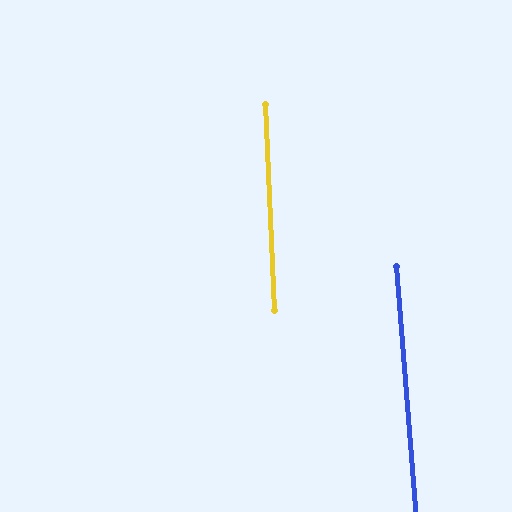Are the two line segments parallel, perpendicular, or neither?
Parallel — their directions differ by only 1.9°.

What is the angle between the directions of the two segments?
Approximately 2 degrees.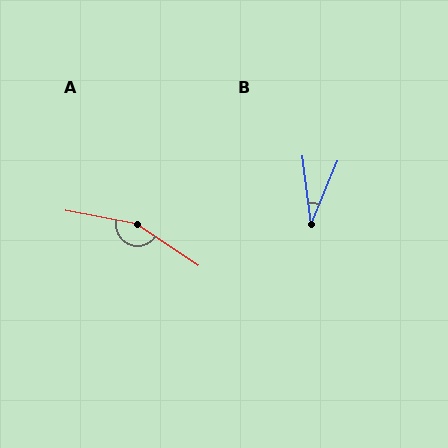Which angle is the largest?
A, at approximately 158 degrees.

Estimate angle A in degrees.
Approximately 158 degrees.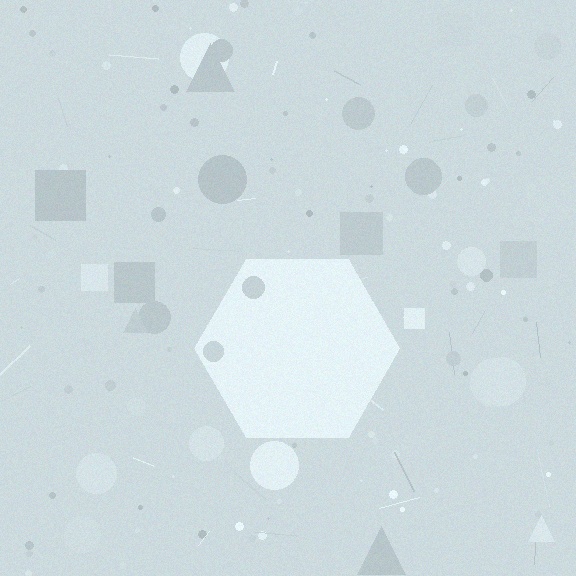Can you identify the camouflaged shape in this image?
The camouflaged shape is a hexagon.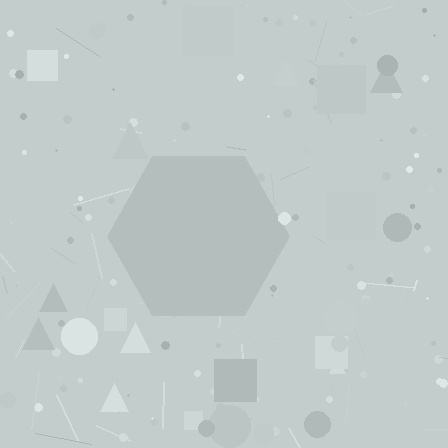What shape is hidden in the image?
A hexagon is hidden in the image.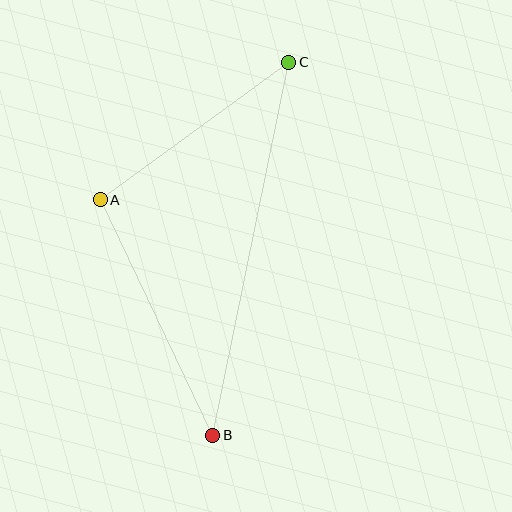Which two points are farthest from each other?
Points B and C are farthest from each other.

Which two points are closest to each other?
Points A and C are closest to each other.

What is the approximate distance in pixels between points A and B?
The distance between A and B is approximately 261 pixels.